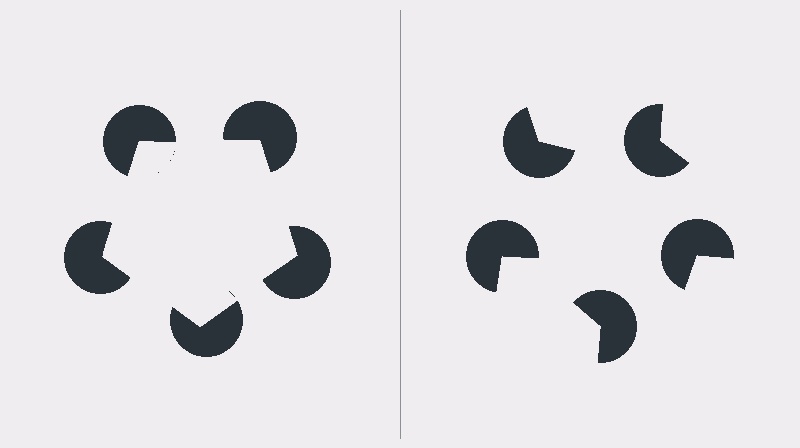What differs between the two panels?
The pac-man discs are positioned identically on both sides; only the wedge orientations differ. On the left they align to a pentagon; on the right they are misaligned.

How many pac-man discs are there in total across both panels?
10 — 5 on each side.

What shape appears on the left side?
An illusory pentagon.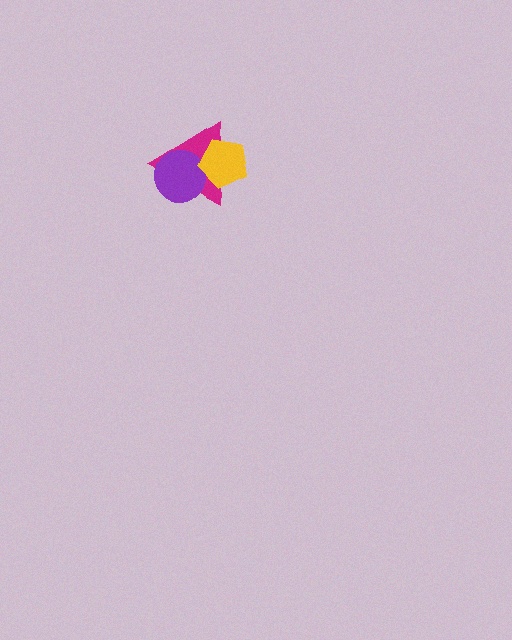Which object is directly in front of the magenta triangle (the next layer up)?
The purple circle is directly in front of the magenta triangle.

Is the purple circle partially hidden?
Yes, it is partially covered by another shape.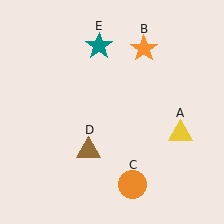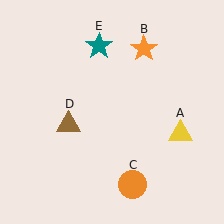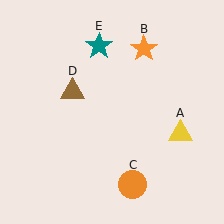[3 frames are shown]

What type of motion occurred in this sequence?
The brown triangle (object D) rotated clockwise around the center of the scene.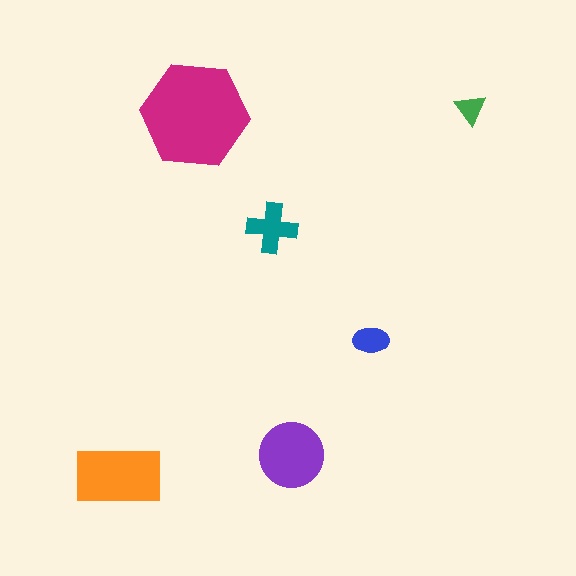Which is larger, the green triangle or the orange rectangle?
The orange rectangle.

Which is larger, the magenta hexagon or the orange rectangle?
The magenta hexagon.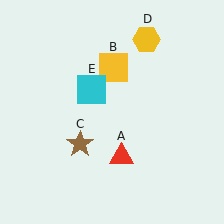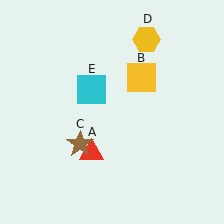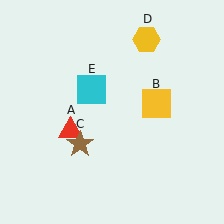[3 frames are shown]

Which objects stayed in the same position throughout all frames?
Brown star (object C) and yellow hexagon (object D) and cyan square (object E) remained stationary.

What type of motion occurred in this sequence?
The red triangle (object A), yellow square (object B) rotated clockwise around the center of the scene.